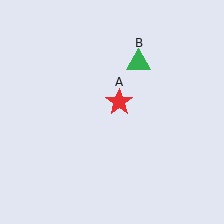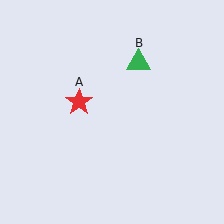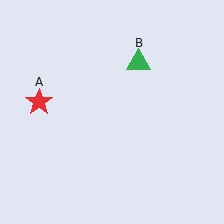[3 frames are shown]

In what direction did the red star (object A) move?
The red star (object A) moved left.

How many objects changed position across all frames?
1 object changed position: red star (object A).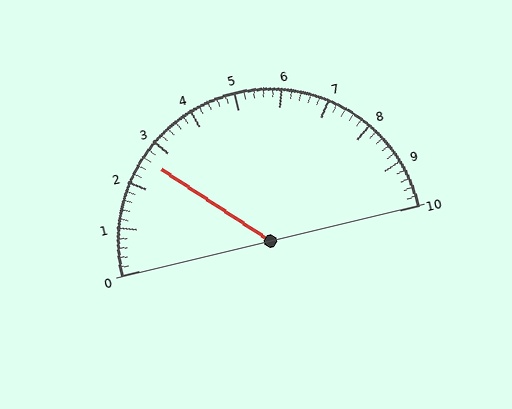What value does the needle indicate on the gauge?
The needle indicates approximately 2.6.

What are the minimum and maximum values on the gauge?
The gauge ranges from 0 to 10.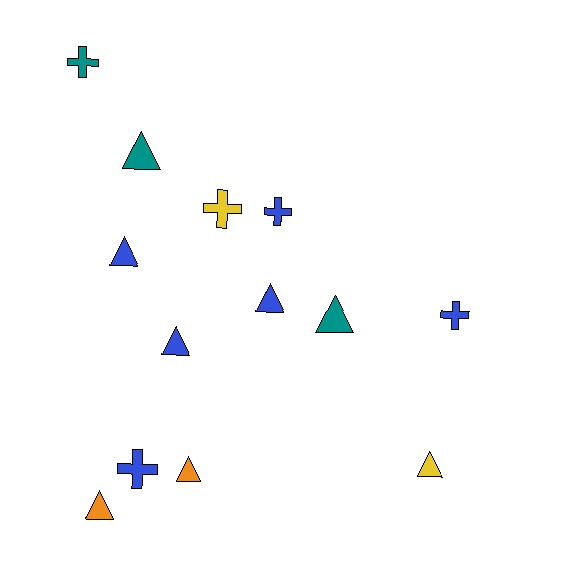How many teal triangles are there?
There are 2 teal triangles.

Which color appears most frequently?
Blue, with 6 objects.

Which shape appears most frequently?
Triangle, with 8 objects.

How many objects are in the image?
There are 13 objects.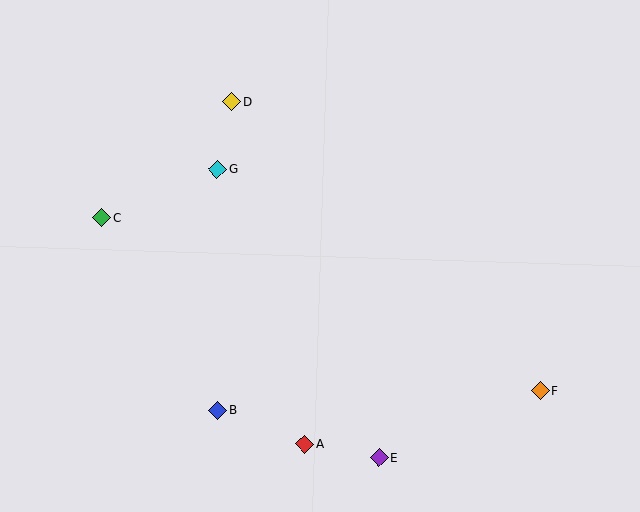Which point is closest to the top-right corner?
Point F is closest to the top-right corner.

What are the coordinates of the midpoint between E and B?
The midpoint between E and B is at (298, 434).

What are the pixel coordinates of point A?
Point A is at (305, 444).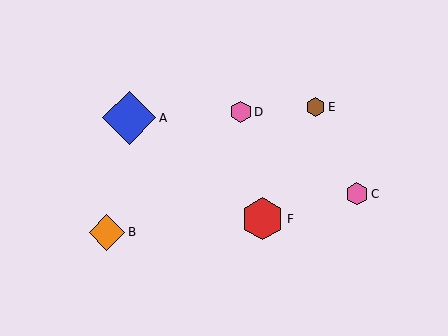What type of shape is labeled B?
Shape B is an orange diamond.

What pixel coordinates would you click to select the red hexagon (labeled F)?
Click at (263, 219) to select the red hexagon F.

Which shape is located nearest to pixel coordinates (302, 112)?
The brown hexagon (labeled E) at (315, 107) is nearest to that location.